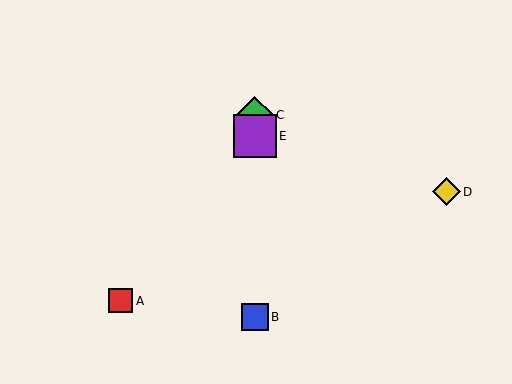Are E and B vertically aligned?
Yes, both are at x≈255.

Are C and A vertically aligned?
No, C is at x≈255 and A is at x≈121.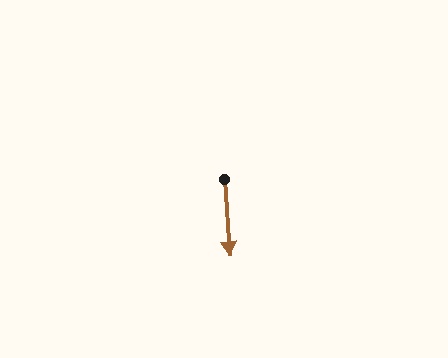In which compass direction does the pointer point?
South.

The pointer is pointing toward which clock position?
Roughly 6 o'clock.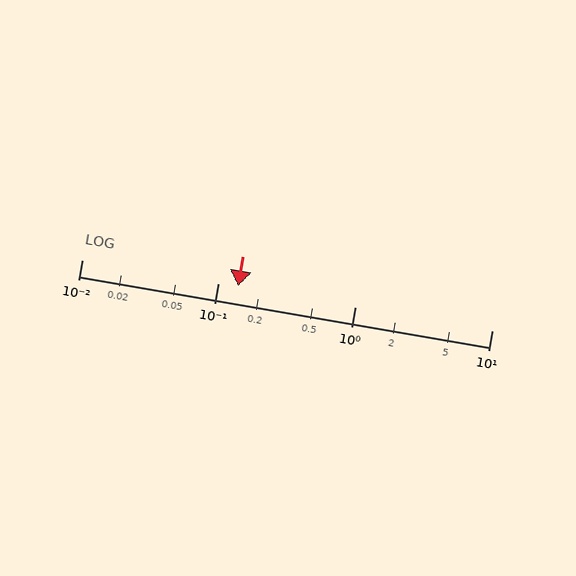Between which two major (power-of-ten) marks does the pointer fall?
The pointer is between 0.1 and 1.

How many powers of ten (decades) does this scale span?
The scale spans 3 decades, from 0.01 to 10.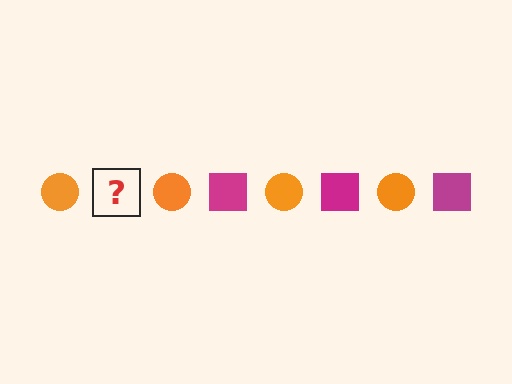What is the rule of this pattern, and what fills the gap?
The rule is that the pattern alternates between orange circle and magenta square. The gap should be filled with a magenta square.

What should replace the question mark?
The question mark should be replaced with a magenta square.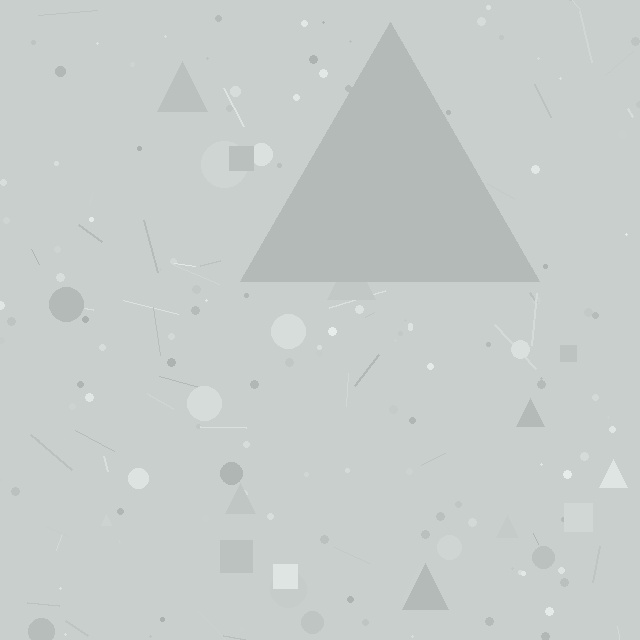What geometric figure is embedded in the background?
A triangle is embedded in the background.